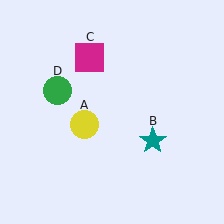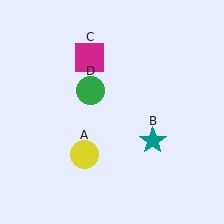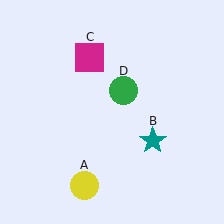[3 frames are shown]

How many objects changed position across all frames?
2 objects changed position: yellow circle (object A), green circle (object D).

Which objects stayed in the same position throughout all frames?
Teal star (object B) and magenta square (object C) remained stationary.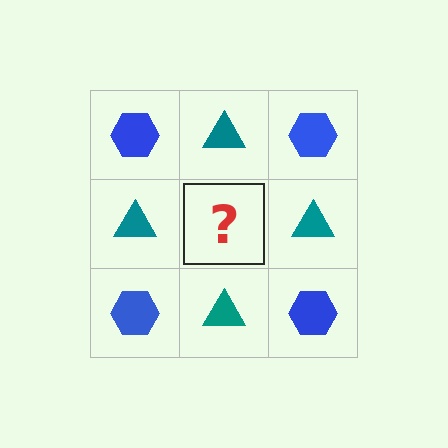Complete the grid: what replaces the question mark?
The question mark should be replaced with a blue hexagon.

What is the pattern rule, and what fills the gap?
The rule is that it alternates blue hexagon and teal triangle in a checkerboard pattern. The gap should be filled with a blue hexagon.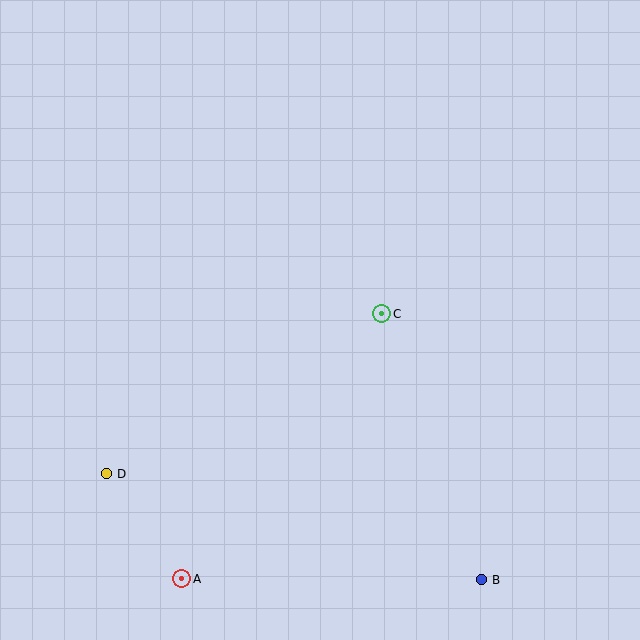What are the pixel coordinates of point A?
Point A is at (182, 579).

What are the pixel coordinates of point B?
Point B is at (481, 580).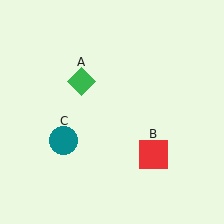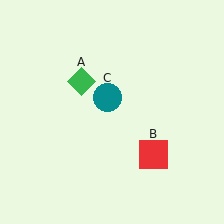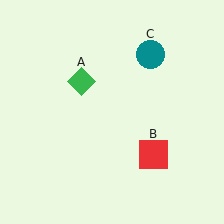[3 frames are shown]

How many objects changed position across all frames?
1 object changed position: teal circle (object C).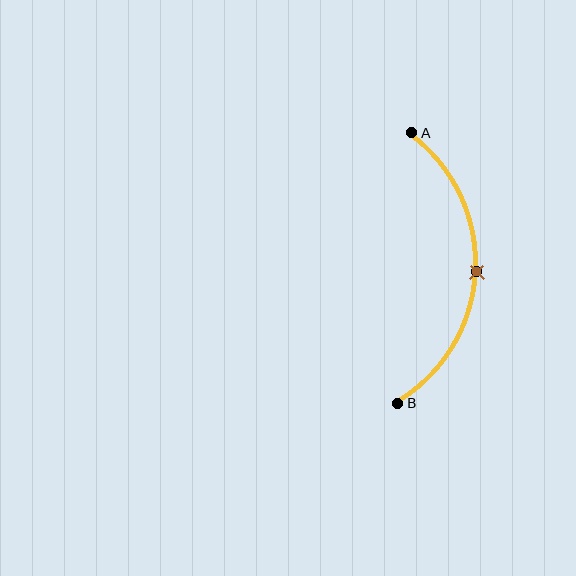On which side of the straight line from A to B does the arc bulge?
The arc bulges to the right of the straight line connecting A and B.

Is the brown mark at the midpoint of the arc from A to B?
Yes. The brown mark lies on the arc at equal arc-length from both A and B — it is the arc midpoint.